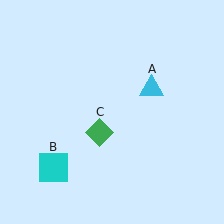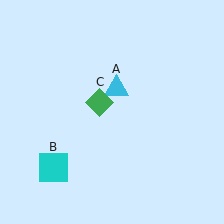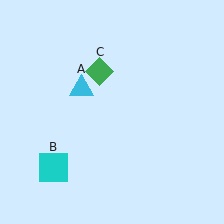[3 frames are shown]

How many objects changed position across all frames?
2 objects changed position: cyan triangle (object A), green diamond (object C).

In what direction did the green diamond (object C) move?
The green diamond (object C) moved up.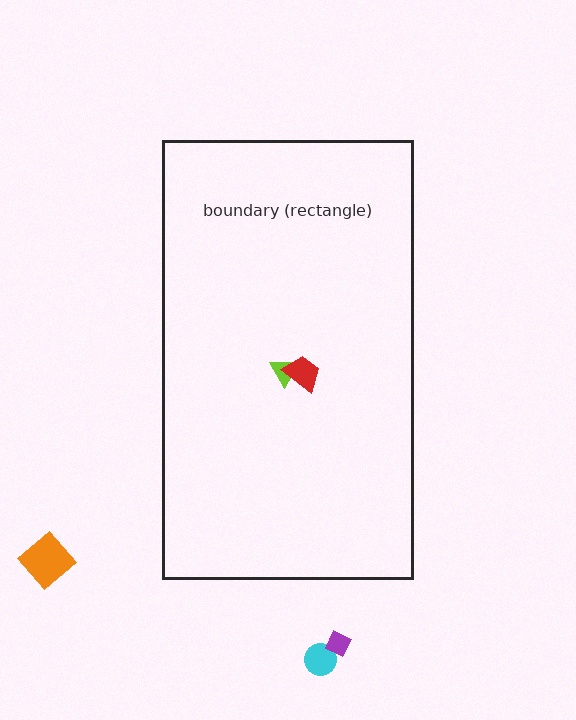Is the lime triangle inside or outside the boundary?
Inside.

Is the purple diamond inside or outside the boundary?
Outside.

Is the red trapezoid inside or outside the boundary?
Inside.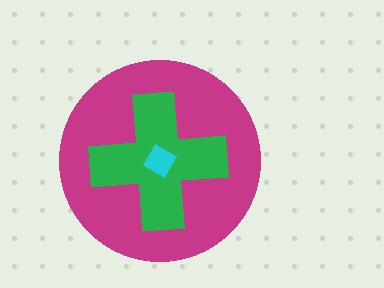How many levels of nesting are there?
3.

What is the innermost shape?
The cyan square.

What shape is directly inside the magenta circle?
The green cross.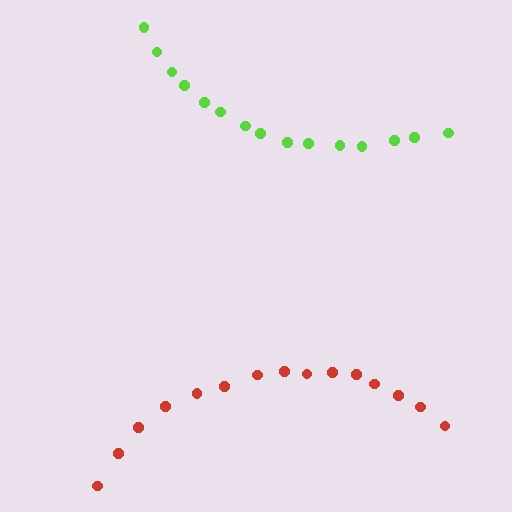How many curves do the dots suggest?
There are 2 distinct paths.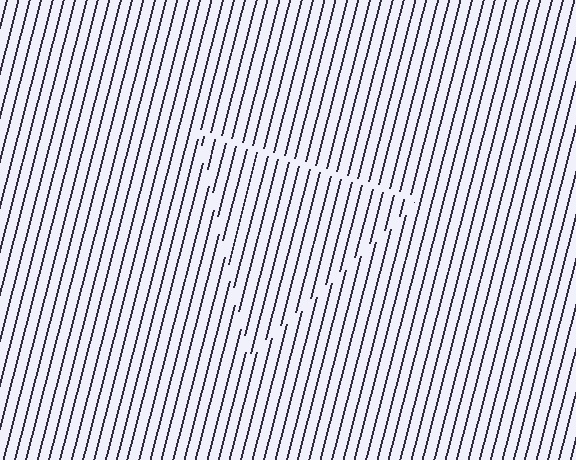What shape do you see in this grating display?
An illusory triangle. The interior of the shape contains the same grating, shifted by half a period — the contour is defined by the phase discontinuity where line-ends from the inner and outer gratings abut.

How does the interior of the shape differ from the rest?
The interior of the shape contains the same grating, shifted by half a period — the contour is defined by the phase discontinuity where line-ends from the inner and outer gratings abut.